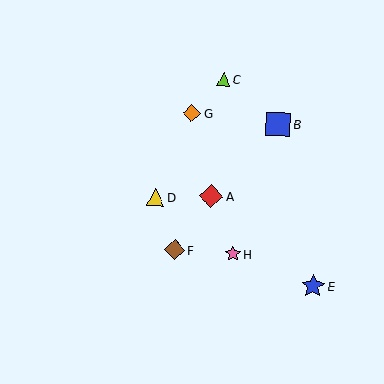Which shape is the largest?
The blue square (labeled B) is the largest.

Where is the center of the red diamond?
The center of the red diamond is at (211, 196).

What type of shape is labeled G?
Shape G is an orange diamond.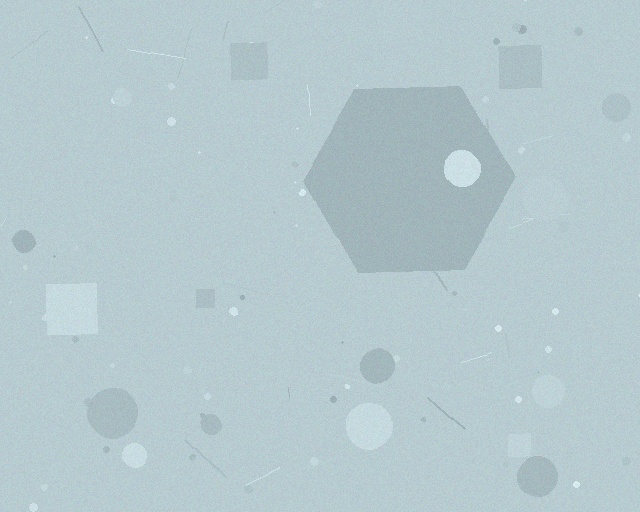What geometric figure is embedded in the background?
A hexagon is embedded in the background.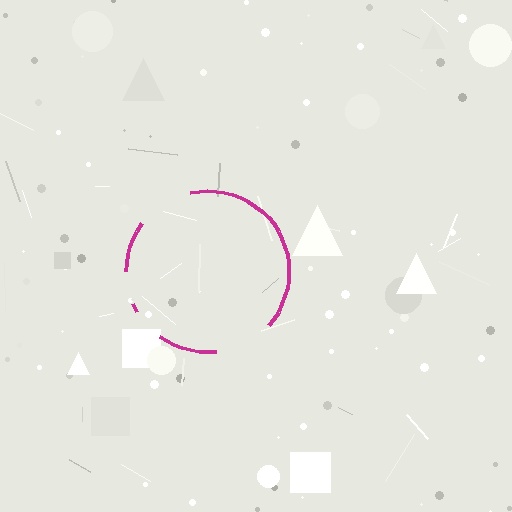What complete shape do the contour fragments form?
The contour fragments form a circle.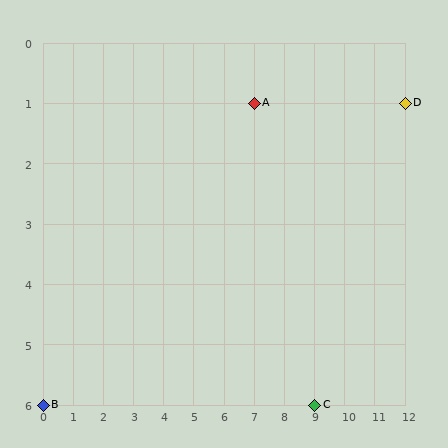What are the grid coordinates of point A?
Point A is at grid coordinates (7, 1).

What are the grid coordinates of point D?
Point D is at grid coordinates (12, 1).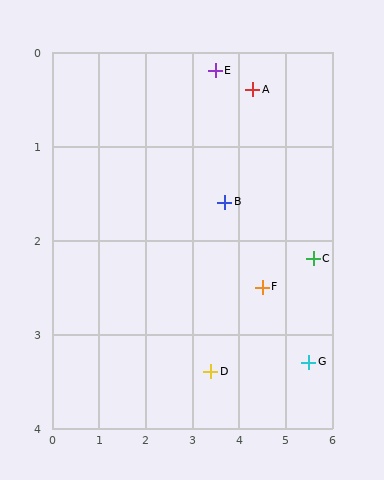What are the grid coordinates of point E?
Point E is at approximately (3.5, 0.2).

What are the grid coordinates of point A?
Point A is at approximately (4.3, 0.4).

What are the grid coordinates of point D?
Point D is at approximately (3.4, 3.4).